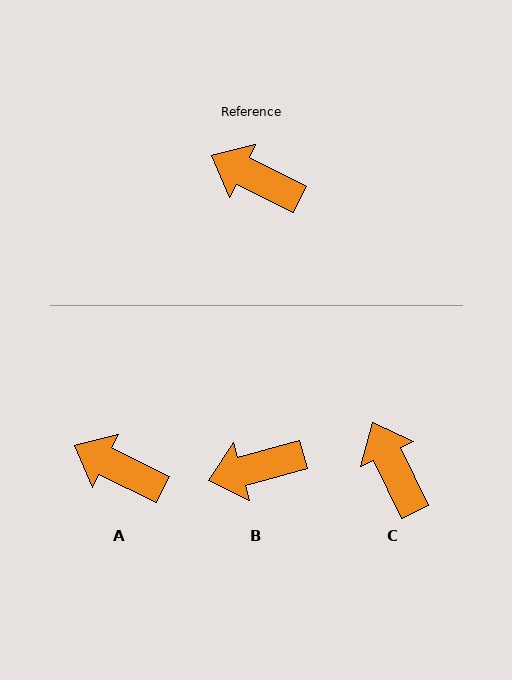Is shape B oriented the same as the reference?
No, it is off by about 41 degrees.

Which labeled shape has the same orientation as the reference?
A.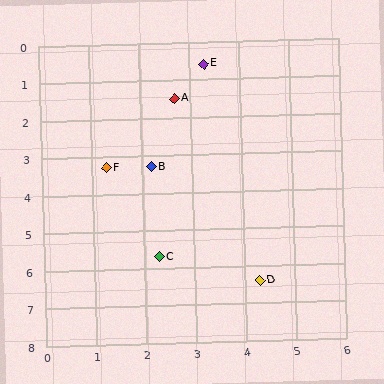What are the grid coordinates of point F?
Point F is at approximately (1.3, 3.3).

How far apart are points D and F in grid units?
Points D and F are about 4.3 grid units apart.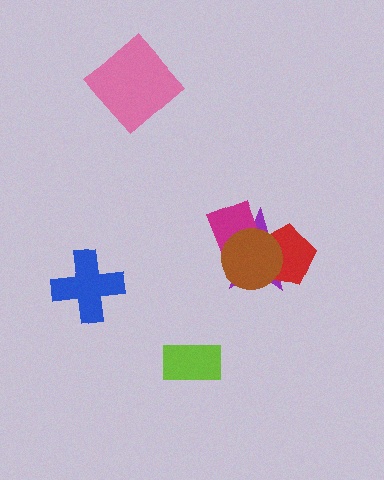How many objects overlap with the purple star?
3 objects overlap with the purple star.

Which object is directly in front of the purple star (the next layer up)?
The red pentagon is directly in front of the purple star.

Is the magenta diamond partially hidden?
Yes, it is partially covered by another shape.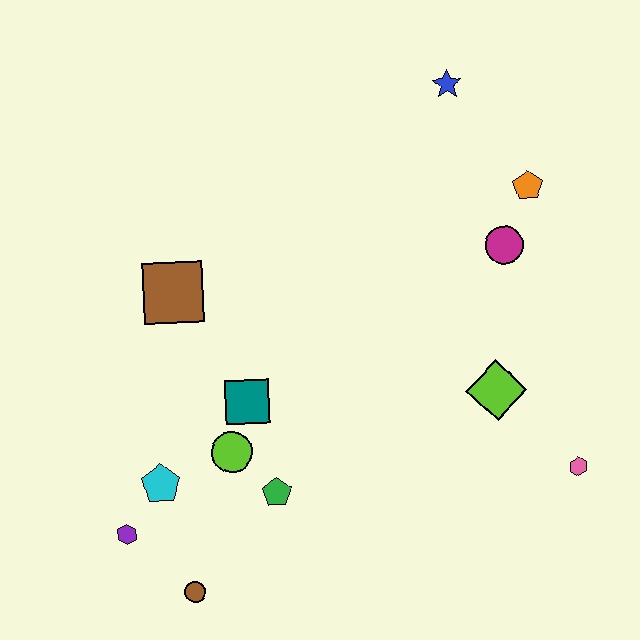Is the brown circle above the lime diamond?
No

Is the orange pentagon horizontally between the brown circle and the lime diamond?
No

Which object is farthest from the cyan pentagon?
The blue star is farthest from the cyan pentagon.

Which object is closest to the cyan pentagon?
The purple hexagon is closest to the cyan pentagon.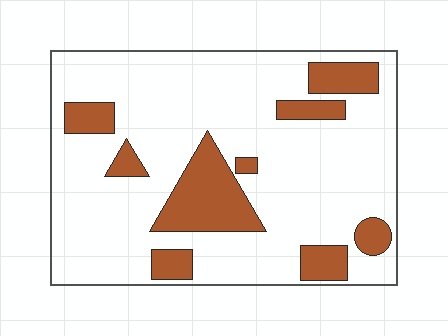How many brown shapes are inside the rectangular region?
9.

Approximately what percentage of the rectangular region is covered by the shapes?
Approximately 20%.